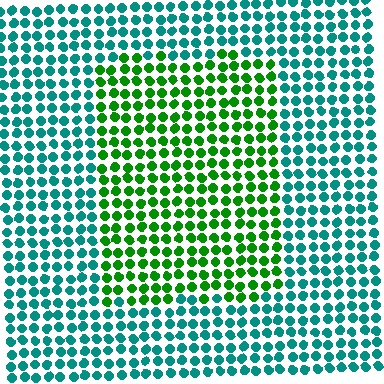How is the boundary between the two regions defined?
The boundary is defined purely by a slight shift in hue (about 54 degrees). Spacing, size, and orientation are identical on both sides.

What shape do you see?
I see a rectangle.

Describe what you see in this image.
The image is filled with small teal elements in a uniform arrangement. A rectangle-shaped region is visible where the elements are tinted to a slightly different hue, forming a subtle color boundary.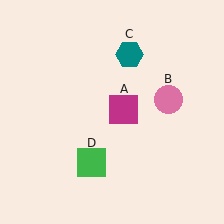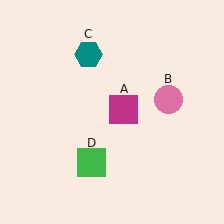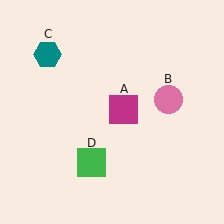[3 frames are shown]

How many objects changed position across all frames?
1 object changed position: teal hexagon (object C).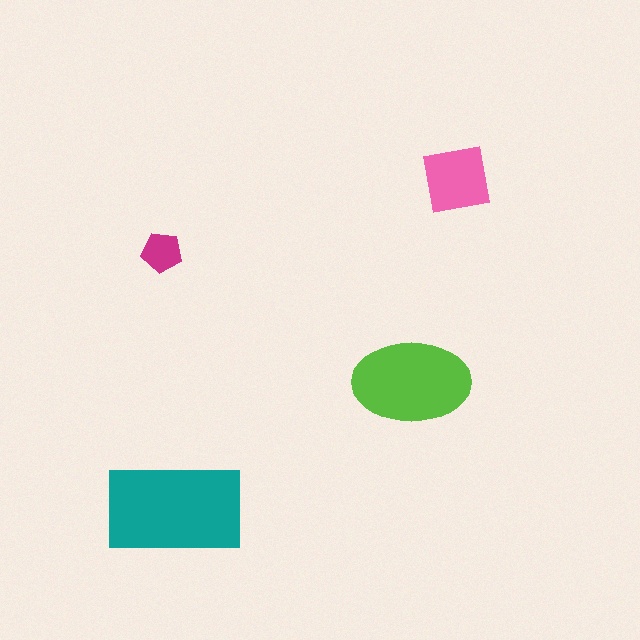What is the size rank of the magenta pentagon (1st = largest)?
4th.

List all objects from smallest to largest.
The magenta pentagon, the pink square, the lime ellipse, the teal rectangle.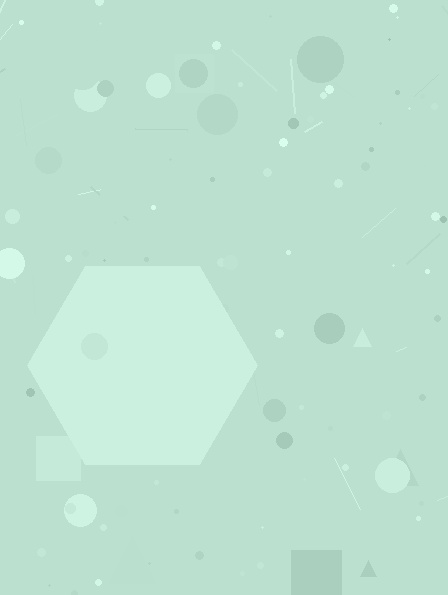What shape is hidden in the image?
A hexagon is hidden in the image.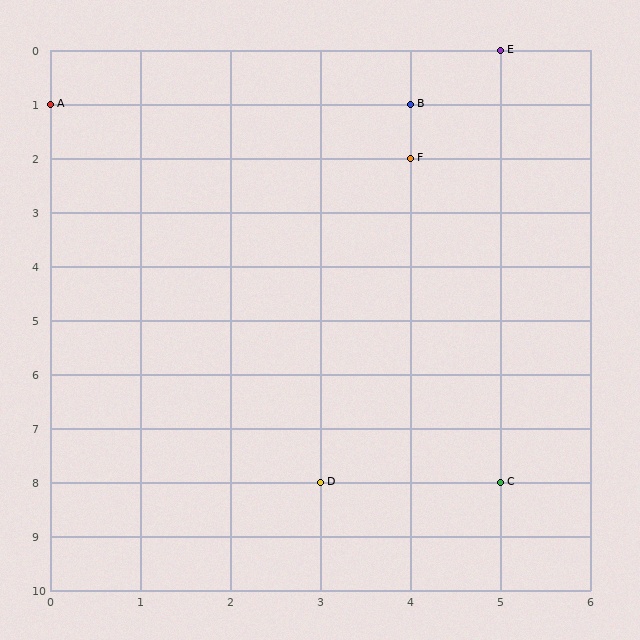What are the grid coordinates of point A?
Point A is at grid coordinates (0, 1).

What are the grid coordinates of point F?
Point F is at grid coordinates (4, 2).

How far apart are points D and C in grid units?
Points D and C are 2 columns apart.